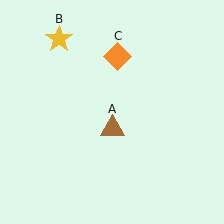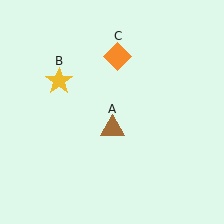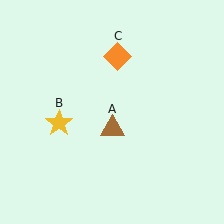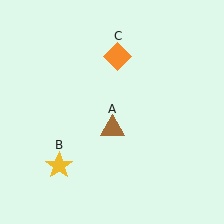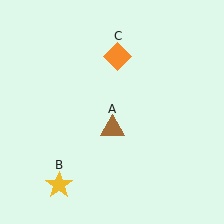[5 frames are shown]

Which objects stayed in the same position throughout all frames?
Brown triangle (object A) and orange diamond (object C) remained stationary.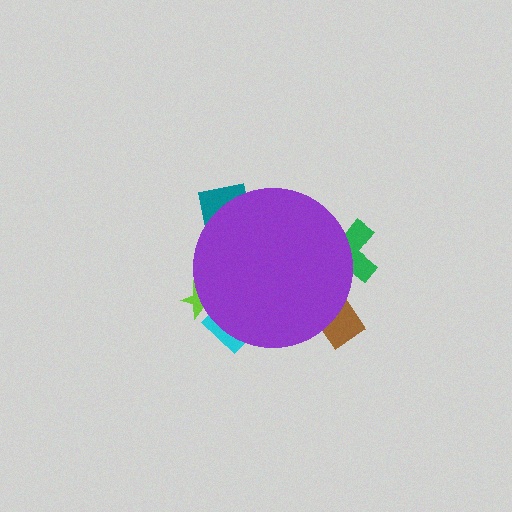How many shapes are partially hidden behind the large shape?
5 shapes are partially hidden.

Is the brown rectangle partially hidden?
Yes, the brown rectangle is partially hidden behind the purple circle.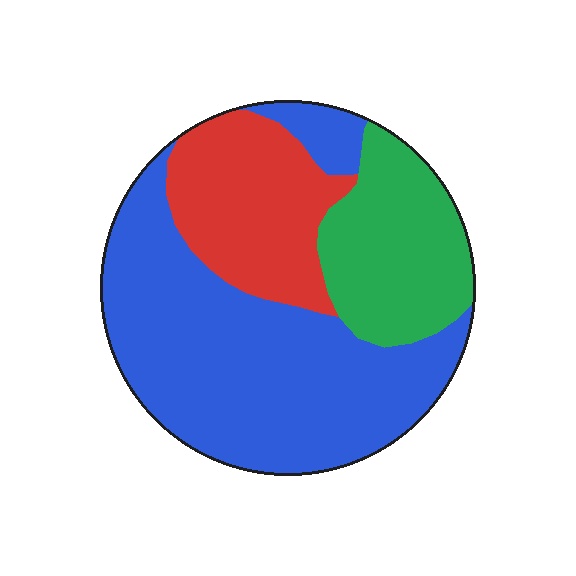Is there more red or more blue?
Blue.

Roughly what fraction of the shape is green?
Green takes up less than a quarter of the shape.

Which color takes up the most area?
Blue, at roughly 55%.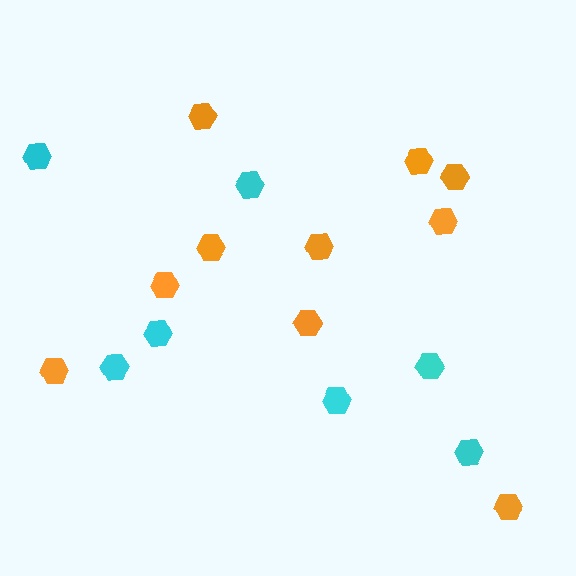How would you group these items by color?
There are 2 groups: one group of cyan hexagons (7) and one group of orange hexagons (10).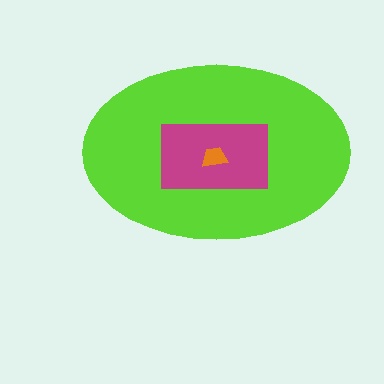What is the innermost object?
The orange trapezoid.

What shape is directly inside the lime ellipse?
The magenta rectangle.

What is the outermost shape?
The lime ellipse.